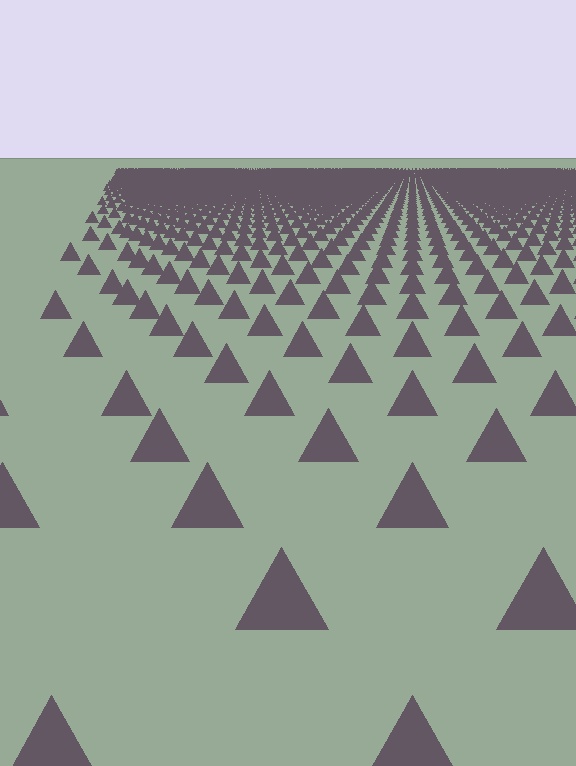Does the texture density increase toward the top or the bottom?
Density increases toward the top.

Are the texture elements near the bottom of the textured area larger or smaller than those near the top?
Larger. Near the bottom, elements are closer to the viewer and appear at a bigger on-screen size.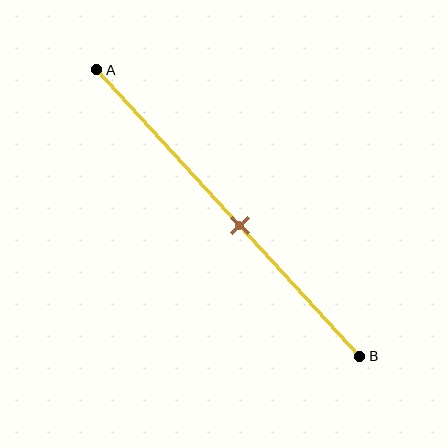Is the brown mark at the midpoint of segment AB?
No, the mark is at about 55% from A, not at the 50% midpoint.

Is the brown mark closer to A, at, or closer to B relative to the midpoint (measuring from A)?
The brown mark is closer to point B than the midpoint of segment AB.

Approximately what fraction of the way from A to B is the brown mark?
The brown mark is approximately 55% of the way from A to B.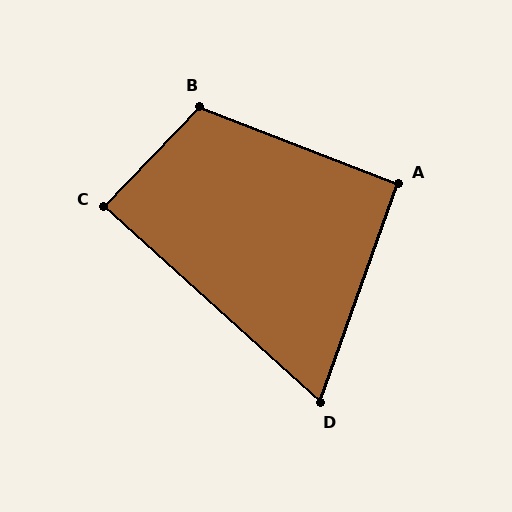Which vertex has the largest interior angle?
B, at approximately 112 degrees.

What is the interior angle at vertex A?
Approximately 92 degrees (approximately right).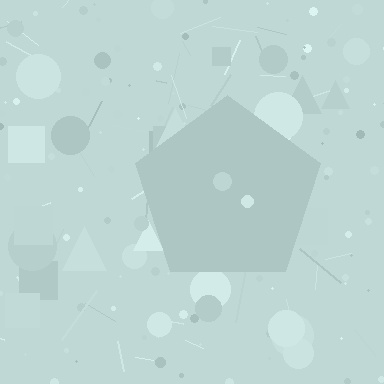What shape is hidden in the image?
A pentagon is hidden in the image.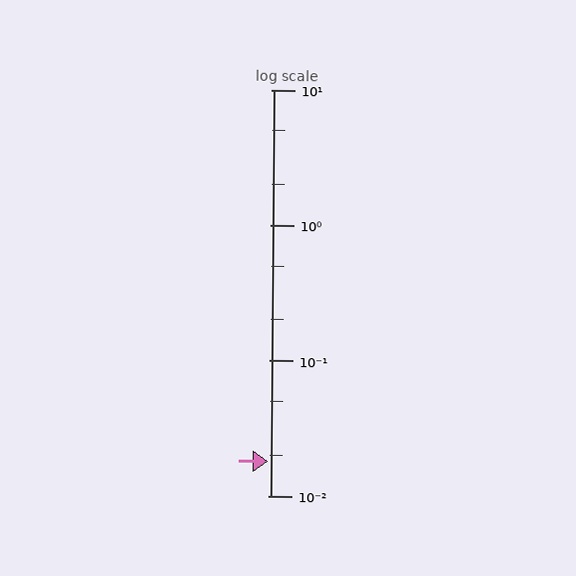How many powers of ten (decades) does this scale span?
The scale spans 3 decades, from 0.01 to 10.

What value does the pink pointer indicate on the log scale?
The pointer indicates approximately 0.018.